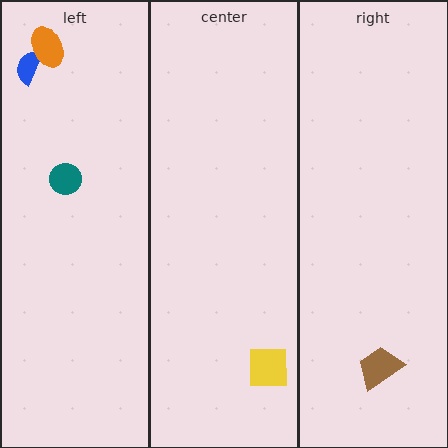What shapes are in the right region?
The brown trapezoid.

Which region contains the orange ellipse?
The left region.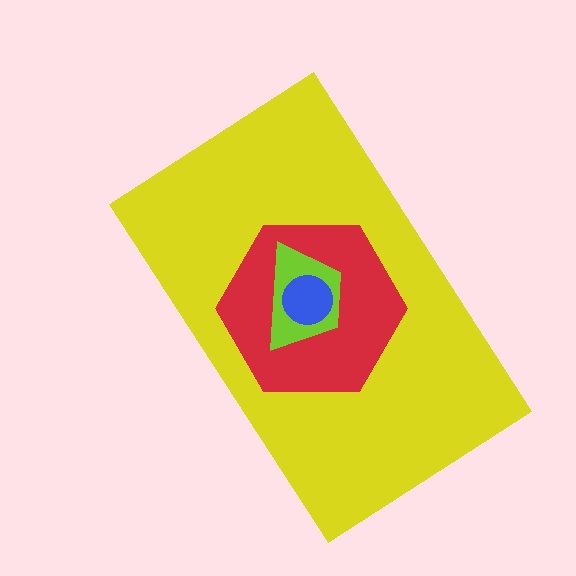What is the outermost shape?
The yellow rectangle.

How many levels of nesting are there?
4.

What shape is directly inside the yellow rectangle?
The red hexagon.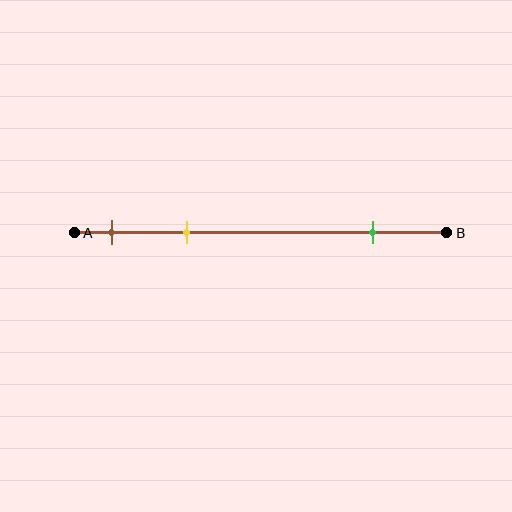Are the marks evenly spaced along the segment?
No, the marks are not evenly spaced.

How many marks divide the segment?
There are 3 marks dividing the segment.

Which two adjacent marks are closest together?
The brown and yellow marks are the closest adjacent pair.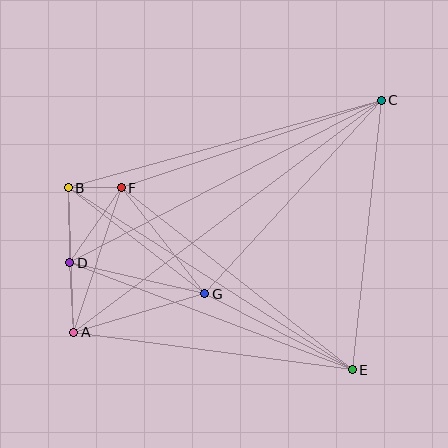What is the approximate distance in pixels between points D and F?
The distance between D and F is approximately 91 pixels.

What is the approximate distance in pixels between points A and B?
The distance between A and B is approximately 144 pixels.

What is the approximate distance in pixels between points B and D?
The distance between B and D is approximately 75 pixels.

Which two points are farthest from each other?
Points A and C are farthest from each other.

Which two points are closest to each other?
Points B and F are closest to each other.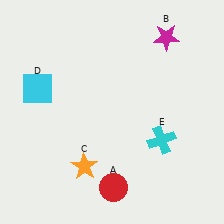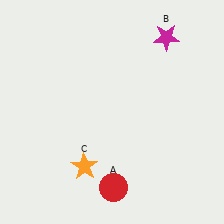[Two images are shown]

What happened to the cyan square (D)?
The cyan square (D) was removed in Image 2. It was in the top-left area of Image 1.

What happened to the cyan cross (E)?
The cyan cross (E) was removed in Image 2. It was in the bottom-right area of Image 1.